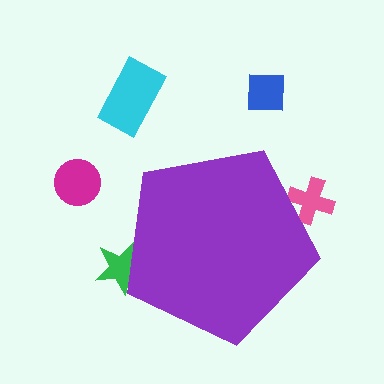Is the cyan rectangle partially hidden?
No, the cyan rectangle is fully visible.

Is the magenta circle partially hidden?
No, the magenta circle is fully visible.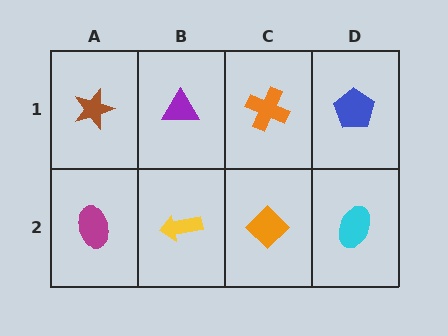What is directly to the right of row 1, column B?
An orange cross.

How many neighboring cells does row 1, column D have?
2.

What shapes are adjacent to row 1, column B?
A yellow arrow (row 2, column B), a brown star (row 1, column A), an orange cross (row 1, column C).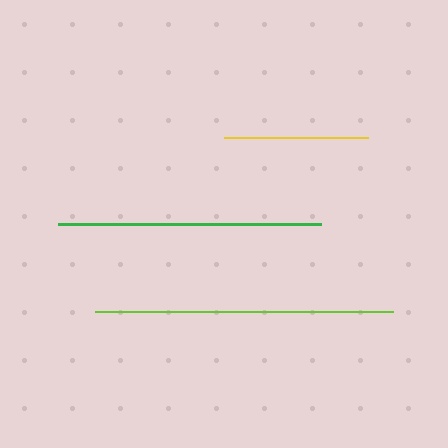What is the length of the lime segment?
The lime segment is approximately 299 pixels long.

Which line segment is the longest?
The lime line is the longest at approximately 299 pixels.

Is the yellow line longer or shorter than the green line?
The green line is longer than the yellow line.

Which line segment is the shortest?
The yellow line is the shortest at approximately 144 pixels.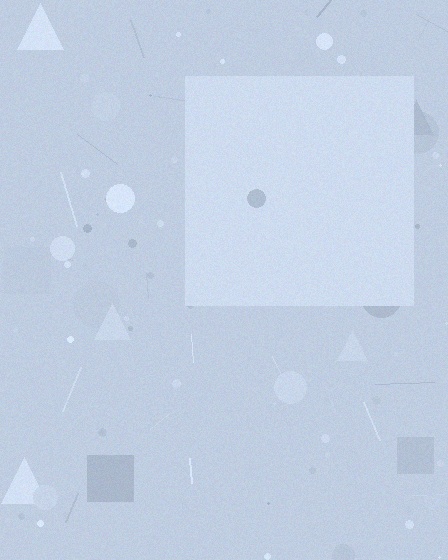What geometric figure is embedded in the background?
A square is embedded in the background.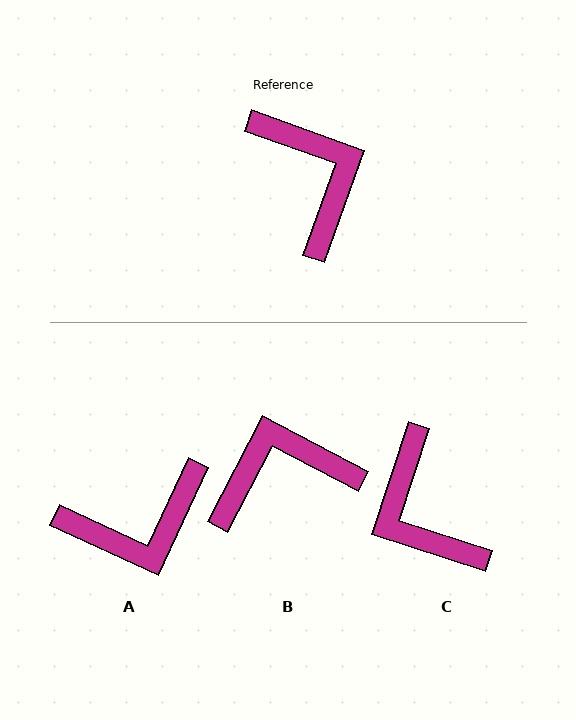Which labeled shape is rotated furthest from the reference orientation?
C, about 178 degrees away.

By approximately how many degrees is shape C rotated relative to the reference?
Approximately 178 degrees clockwise.